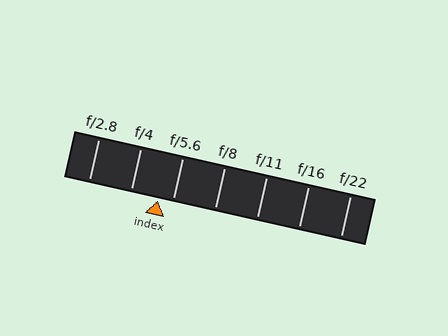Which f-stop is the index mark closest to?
The index mark is closest to f/5.6.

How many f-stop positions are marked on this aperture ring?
There are 7 f-stop positions marked.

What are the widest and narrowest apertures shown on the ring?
The widest aperture shown is f/2.8 and the narrowest is f/22.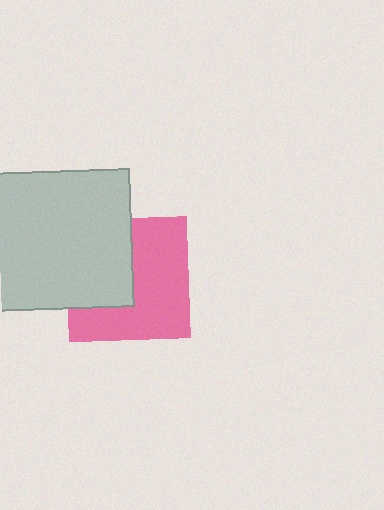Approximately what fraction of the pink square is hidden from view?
Roughly 41% of the pink square is hidden behind the light gray rectangle.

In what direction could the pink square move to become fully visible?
The pink square could move right. That would shift it out from behind the light gray rectangle entirely.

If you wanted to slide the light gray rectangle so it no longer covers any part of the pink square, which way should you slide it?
Slide it left — that is the most direct way to separate the two shapes.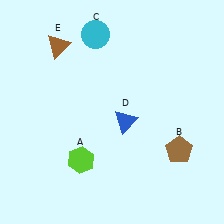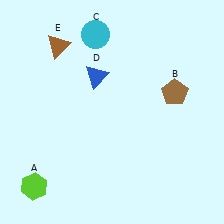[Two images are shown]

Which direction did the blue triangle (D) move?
The blue triangle (D) moved up.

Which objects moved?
The objects that moved are: the lime hexagon (A), the brown pentagon (B), the blue triangle (D).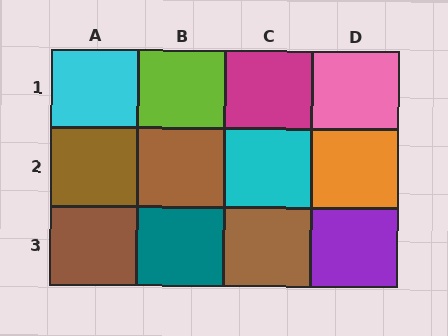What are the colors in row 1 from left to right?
Cyan, lime, magenta, pink.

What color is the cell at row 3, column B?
Teal.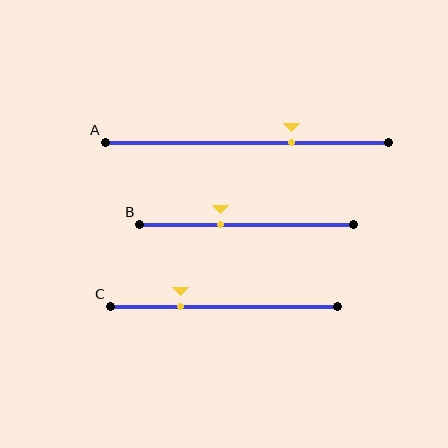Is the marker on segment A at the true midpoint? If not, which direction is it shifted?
No, the marker on segment A is shifted to the right by about 16% of the segment length.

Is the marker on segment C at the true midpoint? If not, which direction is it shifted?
No, the marker on segment C is shifted to the left by about 19% of the segment length.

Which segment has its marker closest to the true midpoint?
Segment B has its marker closest to the true midpoint.